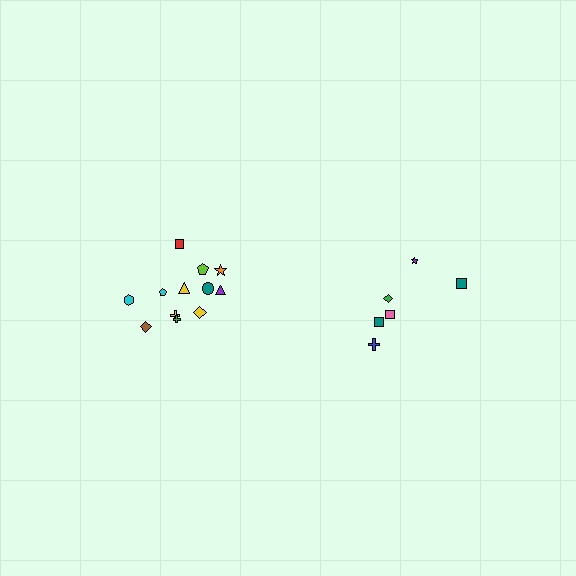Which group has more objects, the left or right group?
The left group.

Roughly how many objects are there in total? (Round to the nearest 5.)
Roughly 20 objects in total.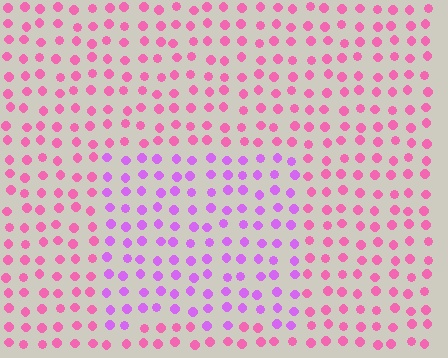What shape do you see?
I see a rectangle.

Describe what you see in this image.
The image is filled with small pink elements in a uniform arrangement. A rectangle-shaped region is visible where the elements are tinted to a slightly different hue, forming a subtle color boundary.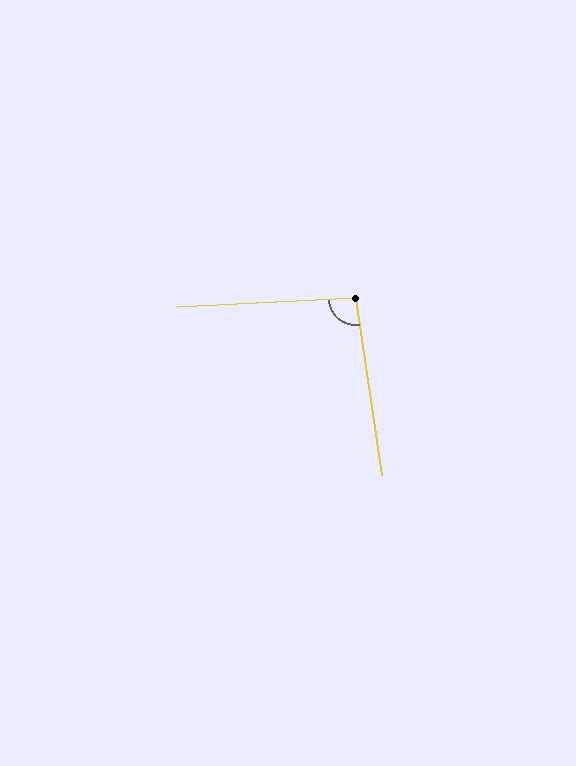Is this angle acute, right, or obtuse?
It is obtuse.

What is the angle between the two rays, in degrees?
Approximately 95 degrees.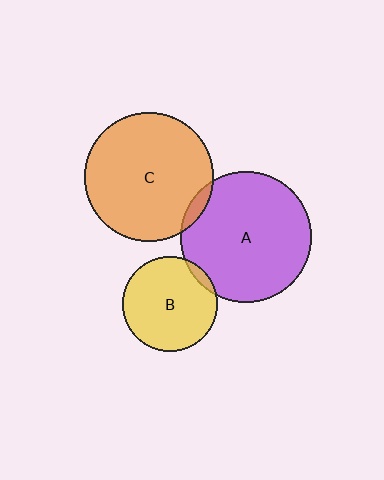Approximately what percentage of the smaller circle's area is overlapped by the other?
Approximately 5%.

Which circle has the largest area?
Circle A (purple).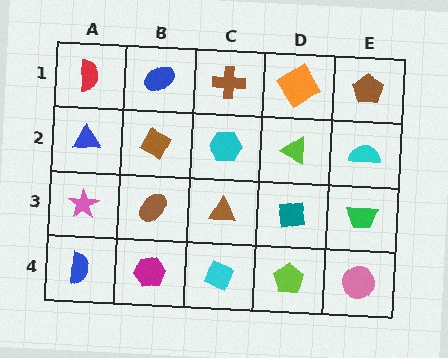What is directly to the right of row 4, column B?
A cyan diamond.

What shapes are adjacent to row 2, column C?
A brown cross (row 1, column C), a brown triangle (row 3, column C), a brown diamond (row 2, column B), a lime triangle (row 2, column D).